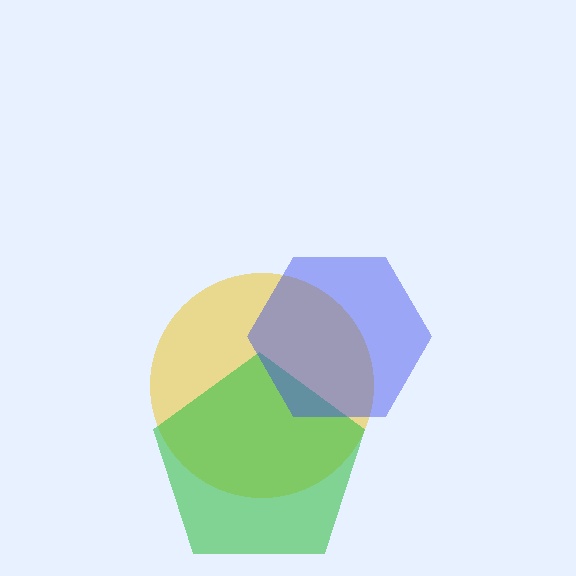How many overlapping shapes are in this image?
There are 3 overlapping shapes in the image.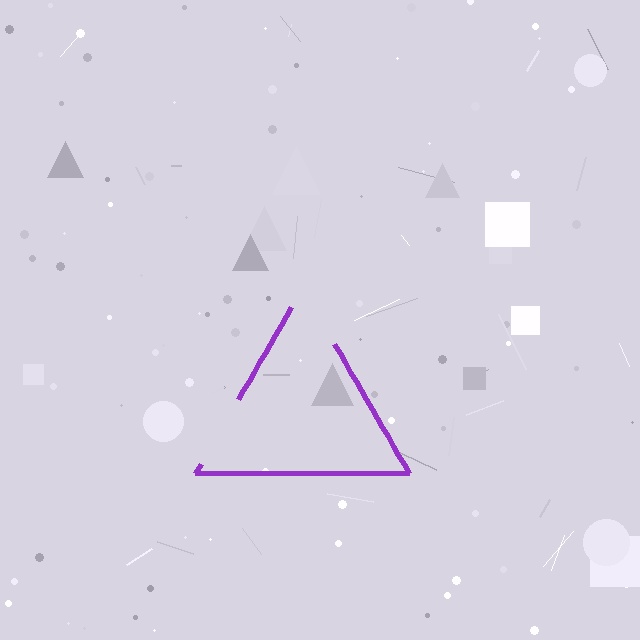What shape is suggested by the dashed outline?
The dashed outline suggests a triangle.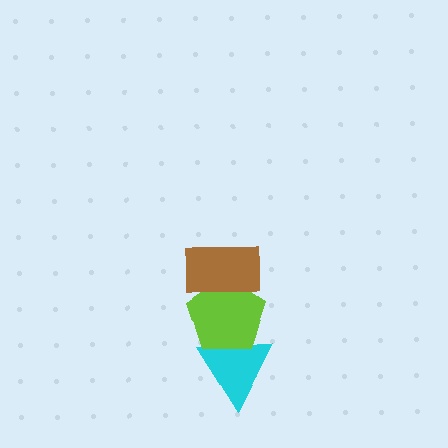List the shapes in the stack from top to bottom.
From top to bottom: the brown rectangle, the lime pentagon, the cyan triangle.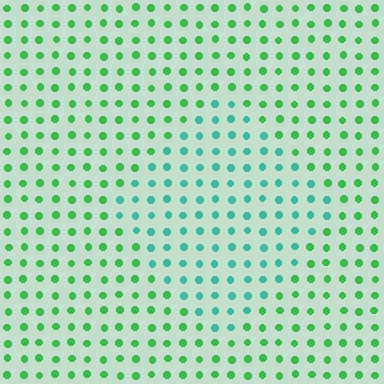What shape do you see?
I see a diamond.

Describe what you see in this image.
The image is filled with small green elements in a uniform arrangement. A diamond-shaped region is visible where the elements are tinted to a slightly different hue, forming a subtle color boundary.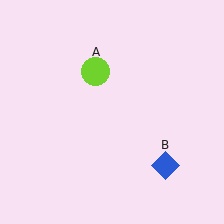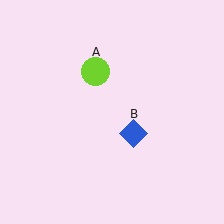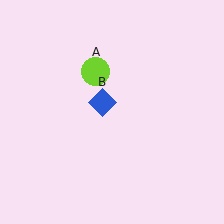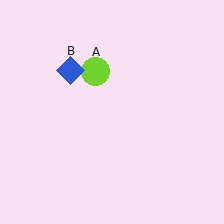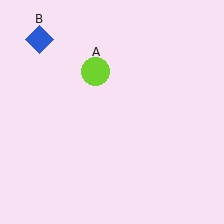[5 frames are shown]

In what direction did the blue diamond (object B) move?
The blue diamond (object B) moved up and to the left.